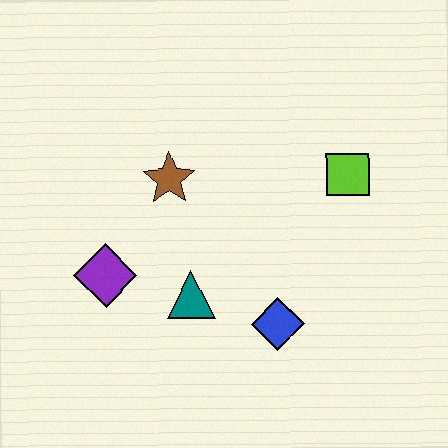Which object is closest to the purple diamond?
The teal triangle is closest to the purple diamond.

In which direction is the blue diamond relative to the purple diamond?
The blue diamond is to the right of the purple diamond.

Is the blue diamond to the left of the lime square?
Yes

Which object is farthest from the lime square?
The purple diamond is farthest from the lime square.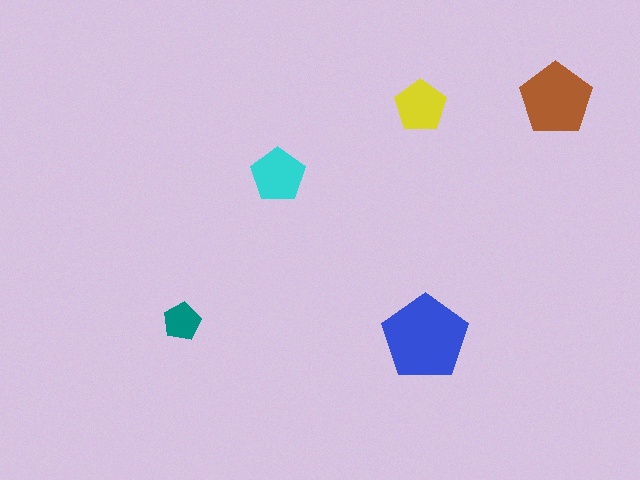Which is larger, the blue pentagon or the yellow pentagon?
The blue one.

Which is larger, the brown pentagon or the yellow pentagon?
The brown one.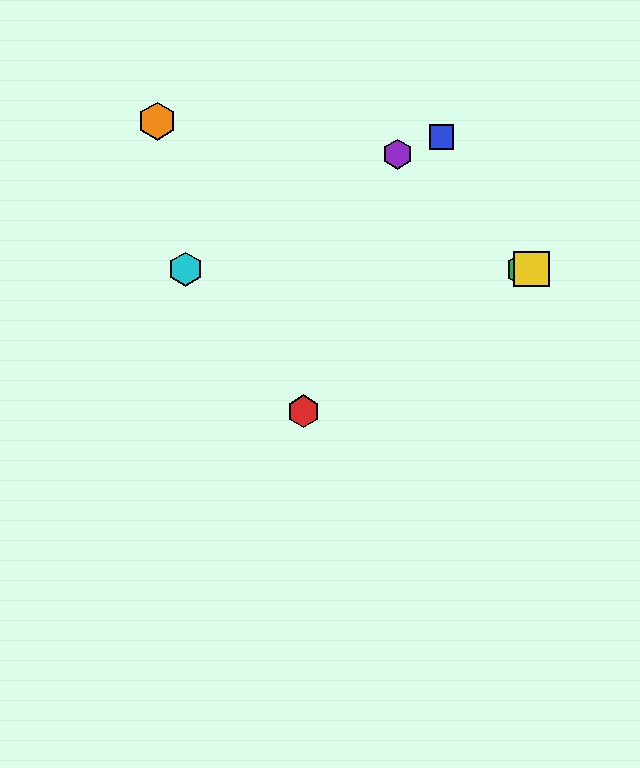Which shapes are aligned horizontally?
The green hexagon, the yellow square, the cyan hexagon are aligned horizontally.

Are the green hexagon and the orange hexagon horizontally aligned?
No, the green hexagon is at y≈269 and the orange hexagon is at y≈121.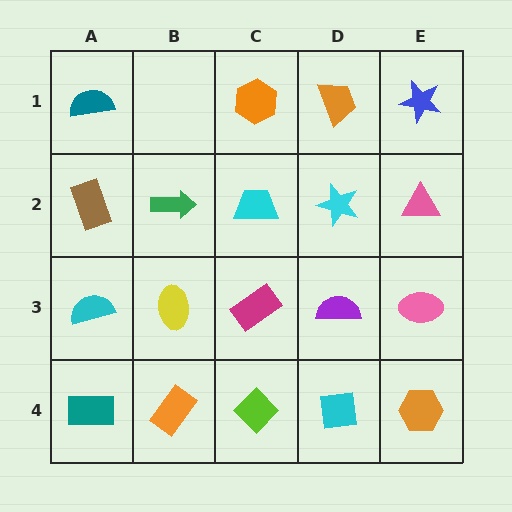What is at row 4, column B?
An orange rectangle.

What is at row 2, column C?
A cyan trapezoid.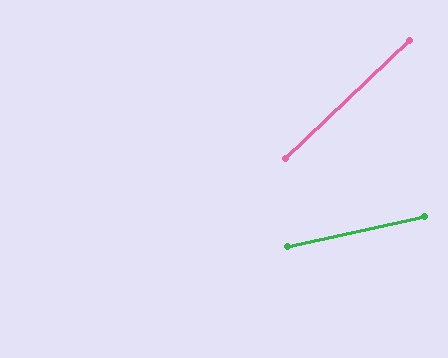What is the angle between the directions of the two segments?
Approximately 31 degrees.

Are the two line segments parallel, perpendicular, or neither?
Neither parallel nor perpendicular — they differ by about 31°.